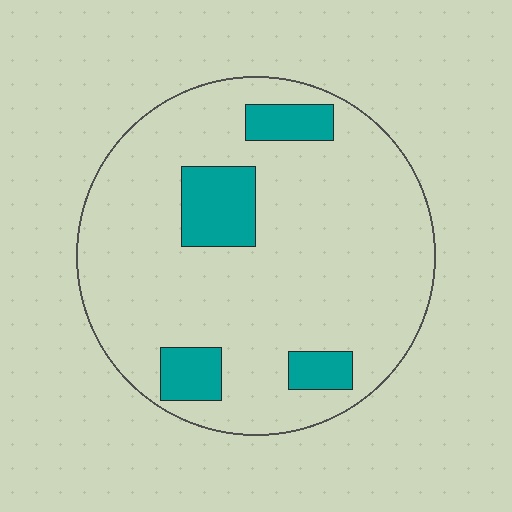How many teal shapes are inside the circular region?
4.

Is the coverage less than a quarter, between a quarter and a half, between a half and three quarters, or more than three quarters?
Less than a quarter.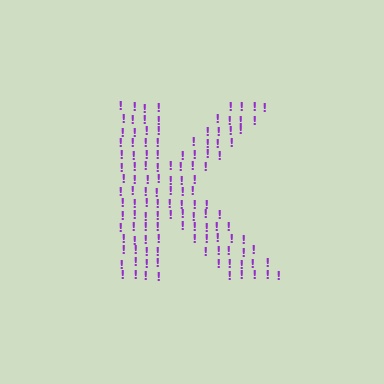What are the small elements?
The small elements are exclamation marks.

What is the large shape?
The large shape is the letter K.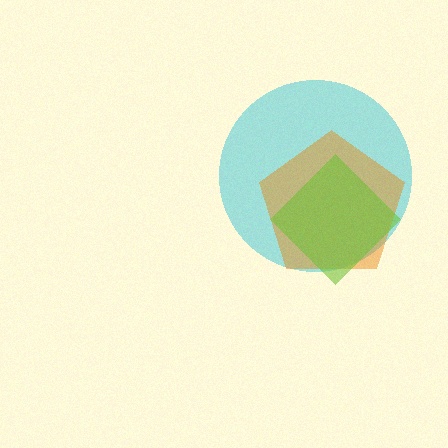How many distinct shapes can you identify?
There are 3 distinct shapes: a cyan circle, an orange pentagon, a lime diamond.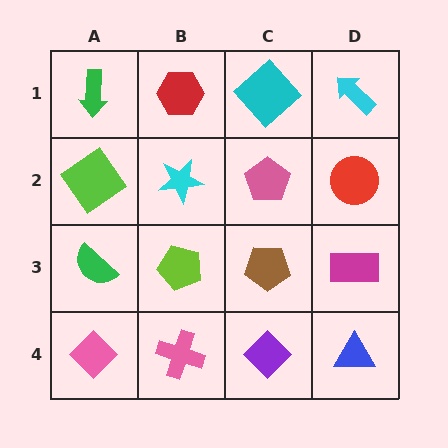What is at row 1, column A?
A green arrow.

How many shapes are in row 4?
4 shapes.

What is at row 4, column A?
A pink diamond.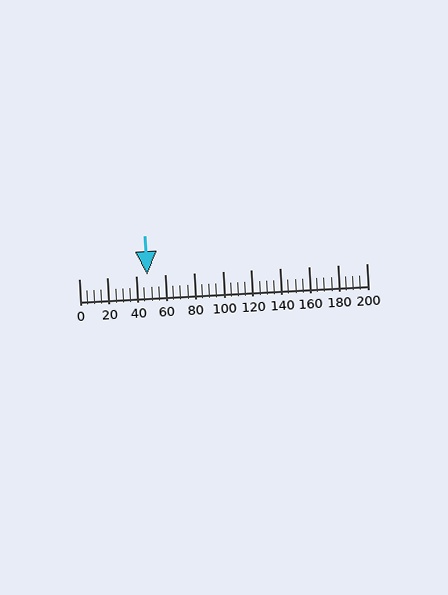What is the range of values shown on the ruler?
The ruler shows values from 0 to 200.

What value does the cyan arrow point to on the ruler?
The cyan arrow points to approximately 48.